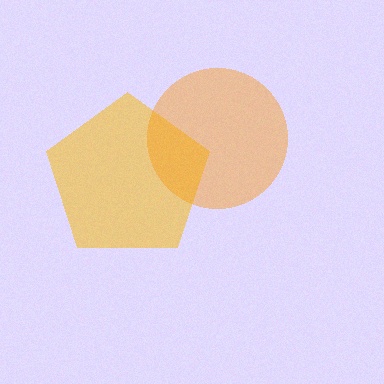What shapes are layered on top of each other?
The layered shapes are: a yellow pentagon, an orange circle.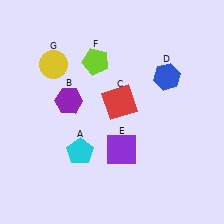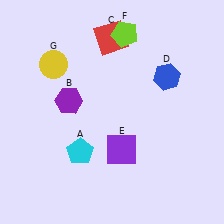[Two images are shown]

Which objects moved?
The objects that moved are: the red square (C), the lime pentagon (F).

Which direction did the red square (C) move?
The red square (C) moved up.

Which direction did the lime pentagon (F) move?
The lime pentagon (F) moved right.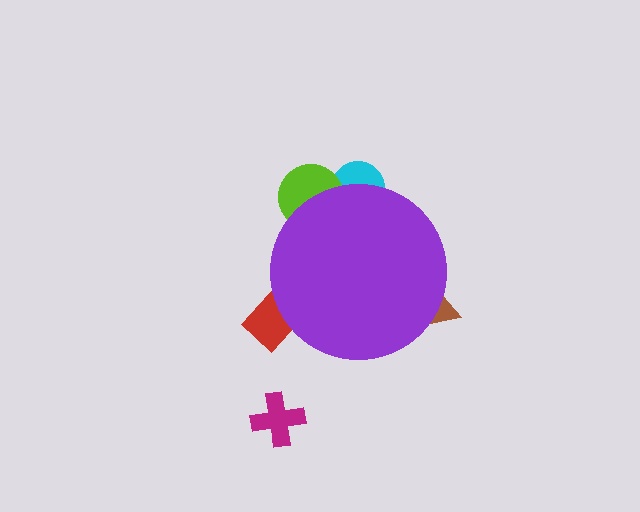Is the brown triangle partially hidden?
Yes, the brown triangle is partially hidden behind the purple circle.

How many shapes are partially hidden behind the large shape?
5 shapes are partially hidden.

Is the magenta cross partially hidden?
No, the magenta cross is fully visible.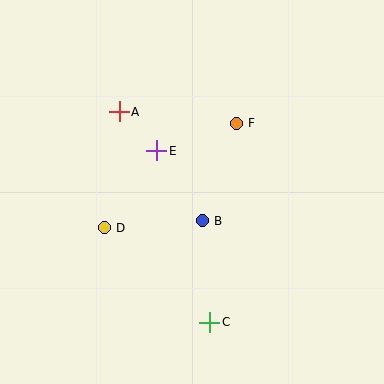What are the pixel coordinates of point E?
Point E is at (157, 151).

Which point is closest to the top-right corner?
Point F is closest to the top-right corner.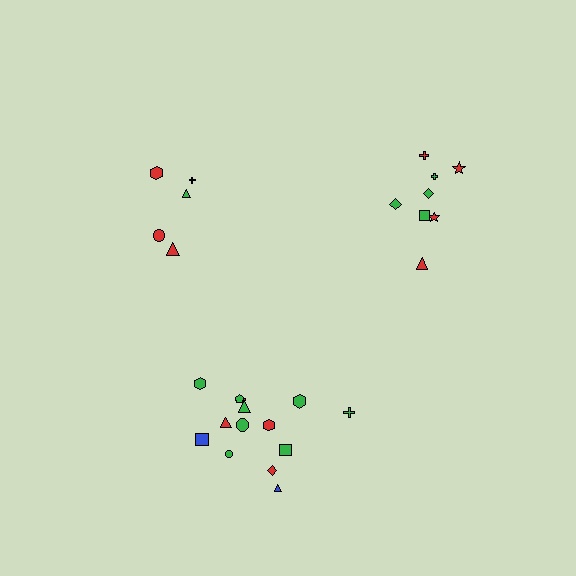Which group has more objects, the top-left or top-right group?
The top-right group.